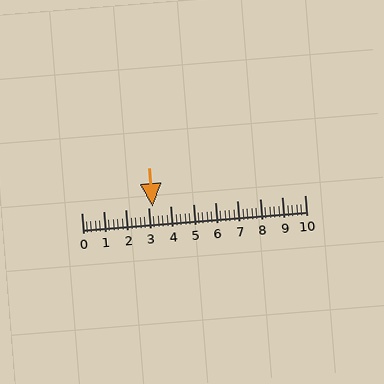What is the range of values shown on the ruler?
The ruler shows values from 0 to 10.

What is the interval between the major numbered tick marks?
The major tick marks are spaced 1 units apart.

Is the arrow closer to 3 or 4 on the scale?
The arrow is closer to 3.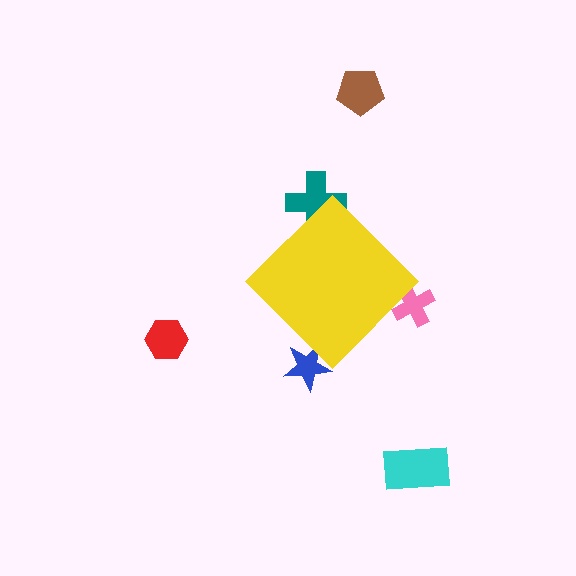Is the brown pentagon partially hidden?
No, the brown pentagon is fully visible.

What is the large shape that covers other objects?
A yellow diamond.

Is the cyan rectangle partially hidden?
No, the cyan rectangle is fully visible.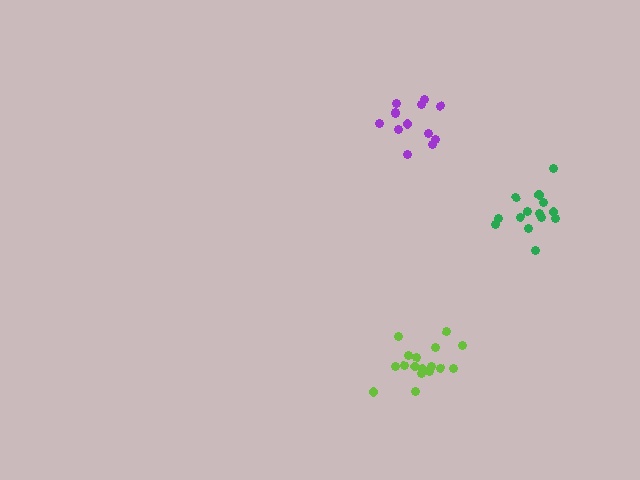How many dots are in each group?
Group 1: 17 dots, Group 2: 14 dots, Group 3: 13 dots (44 total).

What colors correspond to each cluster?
The clusters are colored: lime, green, purple.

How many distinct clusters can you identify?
There are 3 distinct clusters.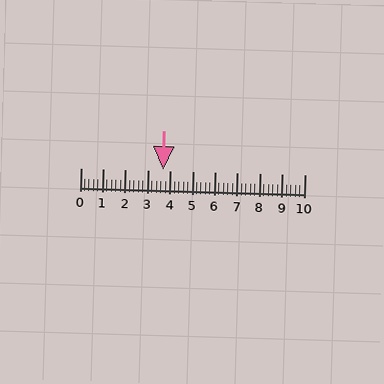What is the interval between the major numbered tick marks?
The major tick marks are spaced 1 units apart.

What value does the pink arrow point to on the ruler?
The pink arrow points to approximately 3.7.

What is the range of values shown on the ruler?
The ruler shows values from 0 to 10.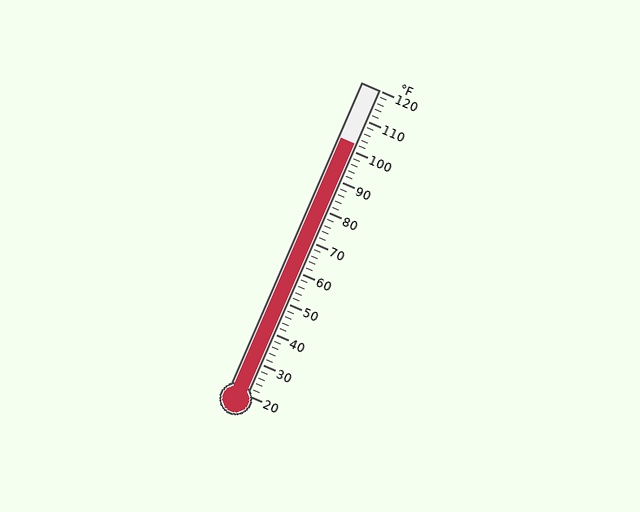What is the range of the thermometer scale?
The thermometer scale ranges from 20°F to 120°F.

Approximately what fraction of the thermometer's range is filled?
The thermometer is filled to approximately 80% of its range.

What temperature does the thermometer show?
The thermometer shows approximately 102°F.